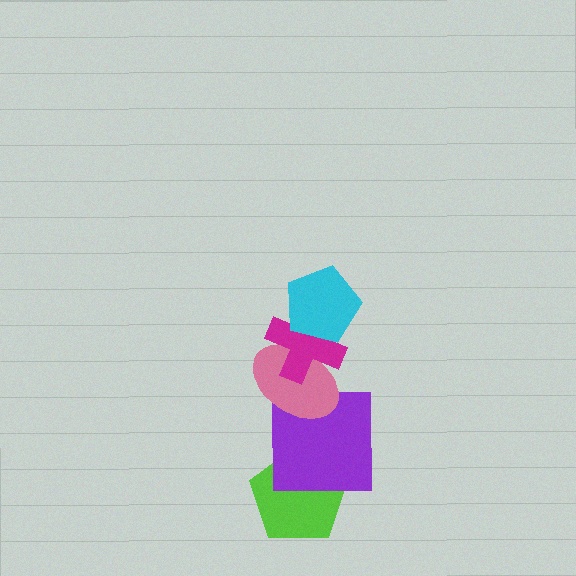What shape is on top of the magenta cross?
The cyan pentagon is on top of the magenta cross.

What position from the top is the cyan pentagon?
The cyan pentagon is 1st from the top.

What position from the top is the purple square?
The purple square is 4th from the top.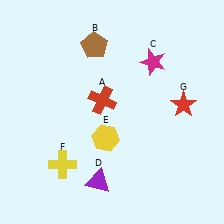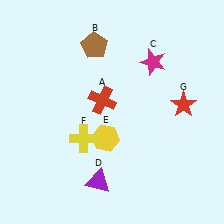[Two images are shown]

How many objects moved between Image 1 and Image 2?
1 object moved between the two images.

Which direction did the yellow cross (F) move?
The yellow cross (F) moved up.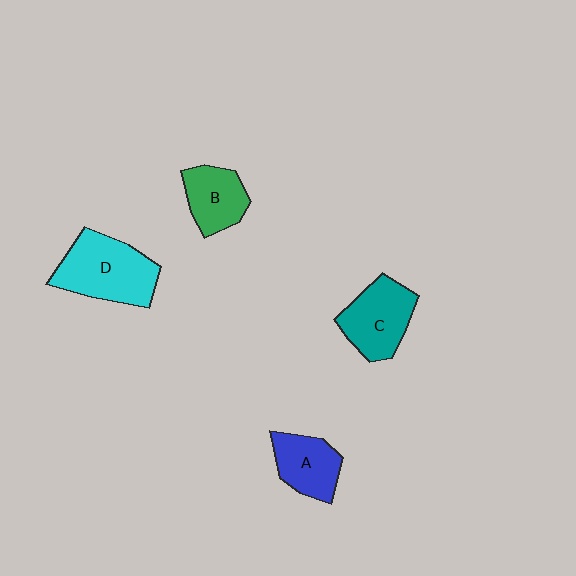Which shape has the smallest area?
Shape B (green).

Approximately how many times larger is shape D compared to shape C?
Approximately 1.3 times.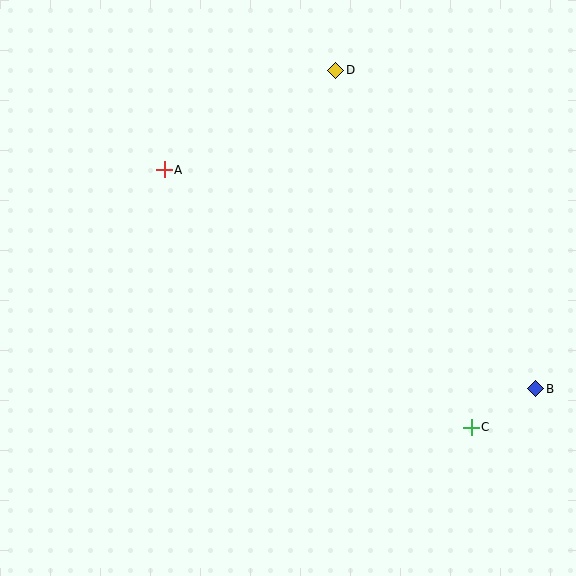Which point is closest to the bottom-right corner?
Point C is closest to the bottom-right corner.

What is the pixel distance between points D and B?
The distance between D and B is 376 pixels.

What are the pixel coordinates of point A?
Point A is at (164, 170).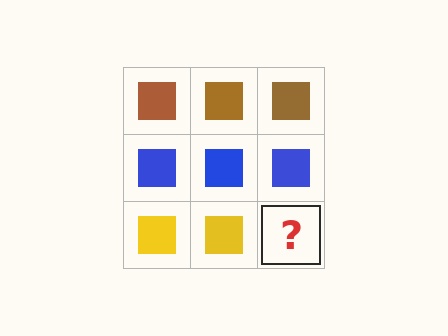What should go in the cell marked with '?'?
The missing cell should contain a yellow square.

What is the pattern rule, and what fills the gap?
The rule is that each row has a consistent color. The gap should be filled with a yellow square.